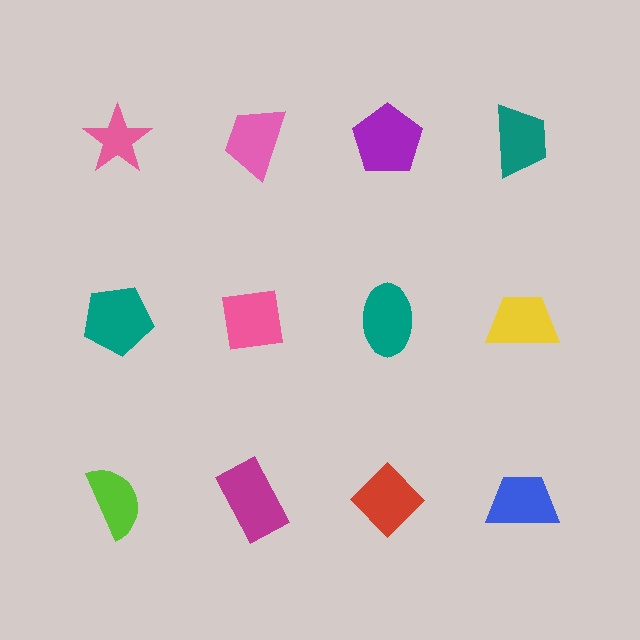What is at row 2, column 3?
A teal ellipse.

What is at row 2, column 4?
A yellow trapezoid.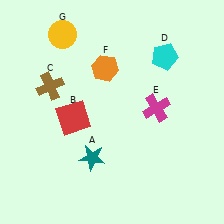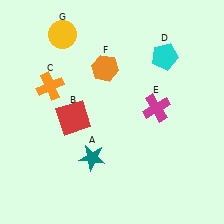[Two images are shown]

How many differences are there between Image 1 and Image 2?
There is 1 difference between the two images.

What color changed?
The cross (C) changed from brown in Image 1 to orange in Image 2.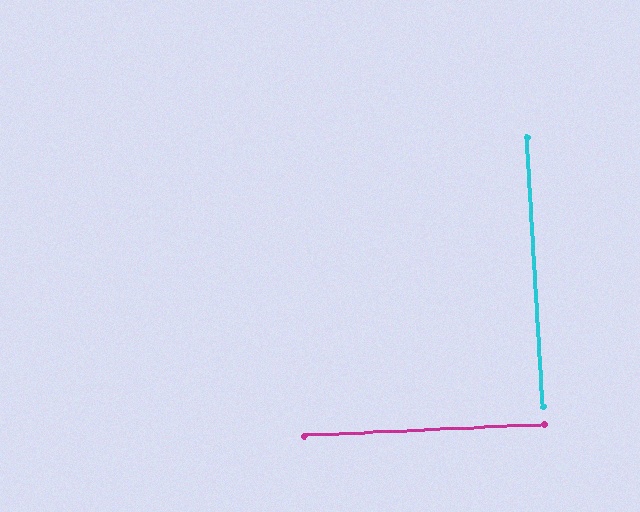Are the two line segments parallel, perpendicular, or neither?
Perpendicular — they meet at approximately 89°.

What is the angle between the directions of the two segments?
Approximately 89 degrees.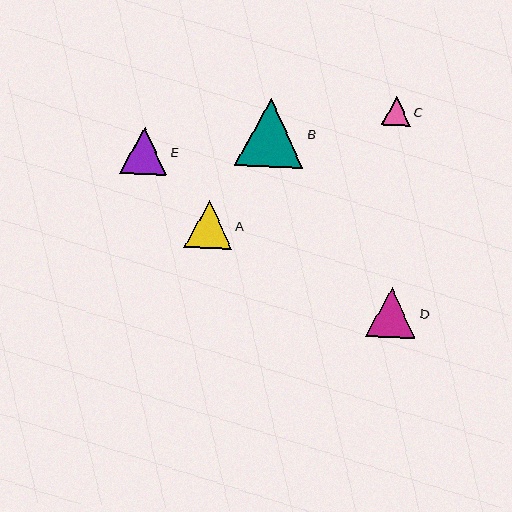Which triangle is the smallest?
Triangle C is the smallest with a size of approximately 29 pixels.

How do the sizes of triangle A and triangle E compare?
Triangle A and triangle E are approximately the same size.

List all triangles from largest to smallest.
From largest to smallest: B, D, A, E, C.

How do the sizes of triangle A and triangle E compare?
Triangle A and triangle E are approximately the same size.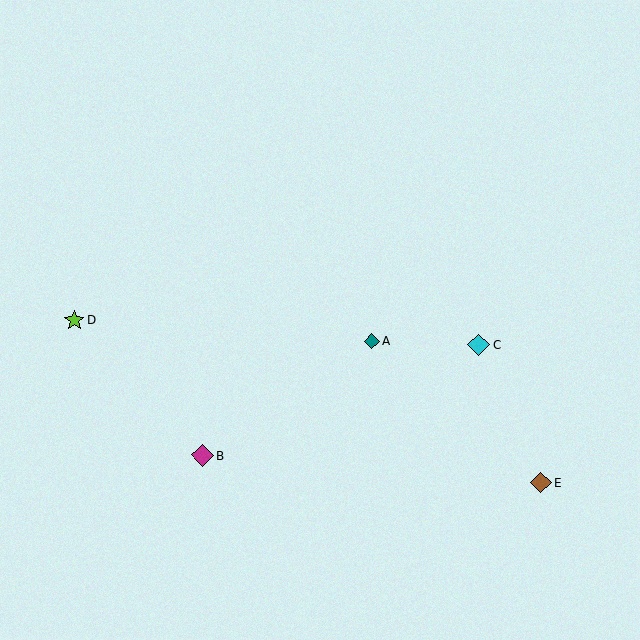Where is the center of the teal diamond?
The center of the teal diamond is at (372, 341).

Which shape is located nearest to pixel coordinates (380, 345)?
The teal diamond (labeled A) at (372, 341) is nearest to that location.